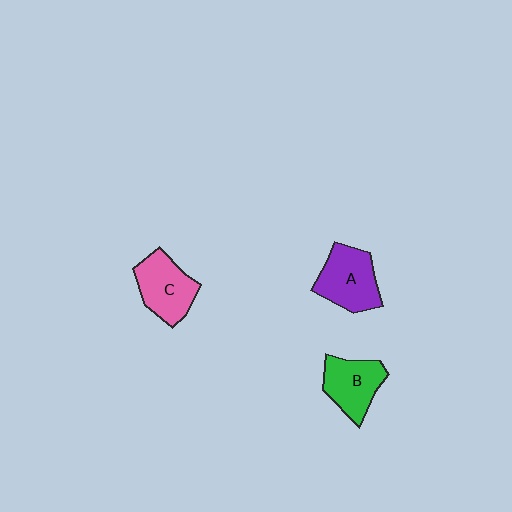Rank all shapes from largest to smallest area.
From largest to smallest: A (purple), C (pink), B (green).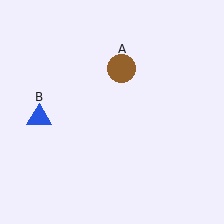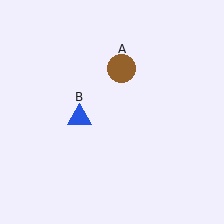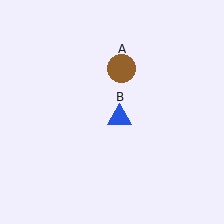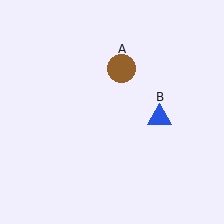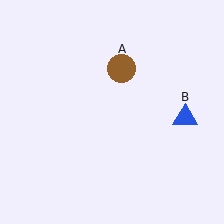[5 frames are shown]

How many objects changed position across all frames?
1 object changed position: blue triangle (object B).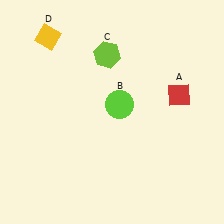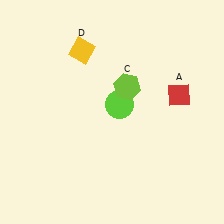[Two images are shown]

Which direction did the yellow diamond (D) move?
The yellow diamond (D) moved right.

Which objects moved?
The objects that moved are: the lime hexagon (C), the yellow diamond (D).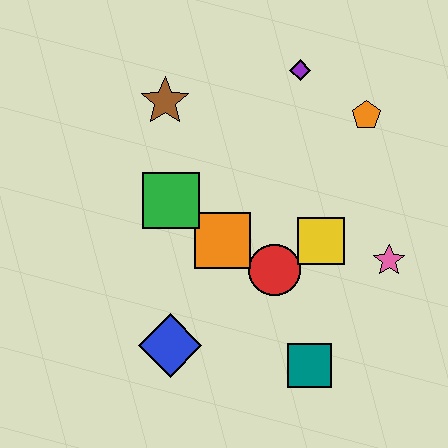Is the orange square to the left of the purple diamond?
Yes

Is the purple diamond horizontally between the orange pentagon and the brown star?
Yes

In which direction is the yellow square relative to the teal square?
The yellow square is above the teal square.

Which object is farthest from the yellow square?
The brown star is farthest from the yellow square.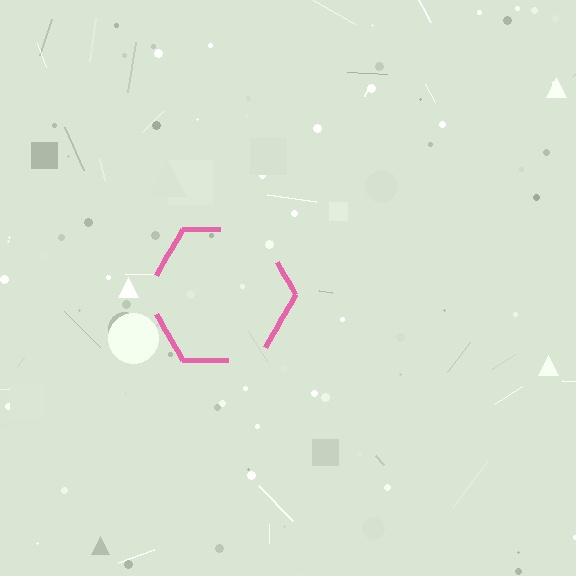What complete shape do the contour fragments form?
The contour fragments form a hexagon.